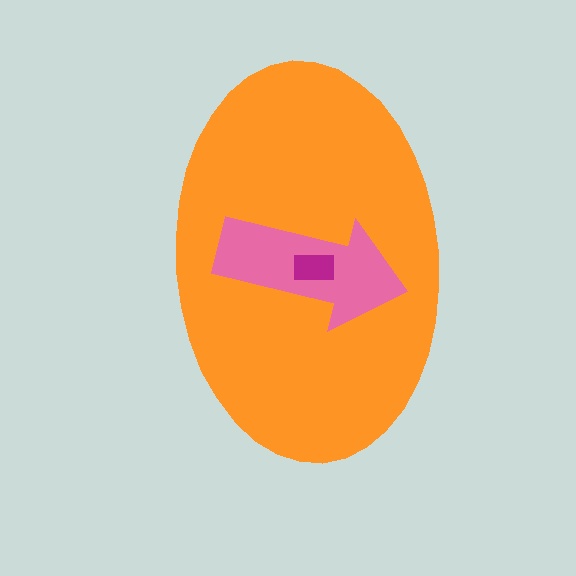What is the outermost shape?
The orange ellipse.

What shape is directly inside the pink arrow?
The magenta rectangle.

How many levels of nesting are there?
3.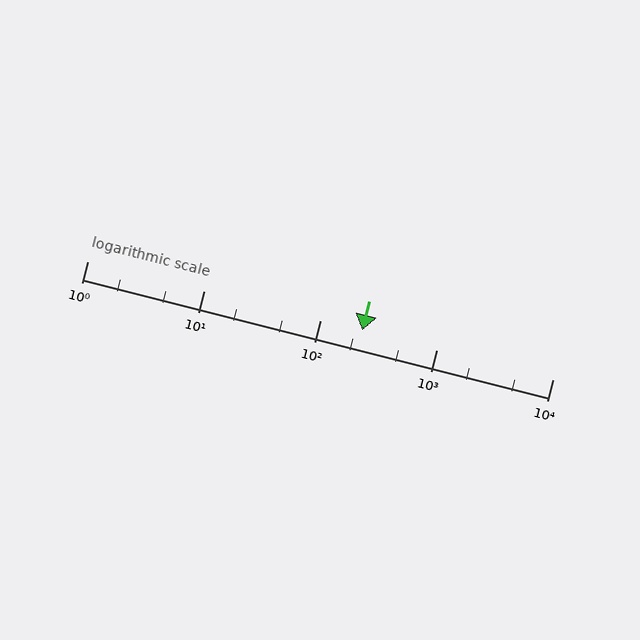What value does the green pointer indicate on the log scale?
The pointer indicates approximately 230.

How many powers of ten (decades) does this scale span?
The scale spans 4 decades, from 1 to 10000.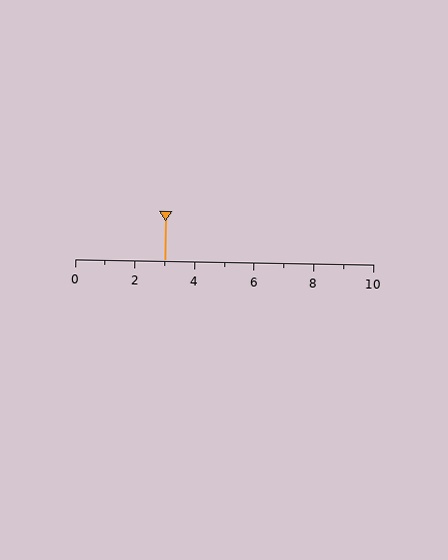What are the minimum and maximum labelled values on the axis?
The axis runs from 0 to 10.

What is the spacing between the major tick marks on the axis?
The major ticks are spaced 2 apart.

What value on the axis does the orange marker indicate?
The marker indicates approximately 3.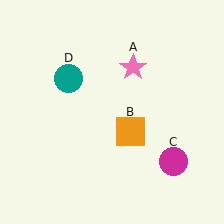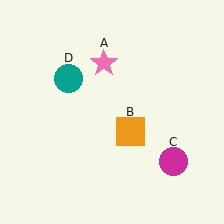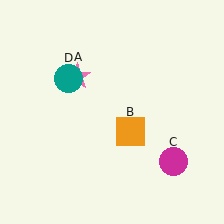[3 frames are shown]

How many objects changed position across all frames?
1 object changed position: pink star (object A).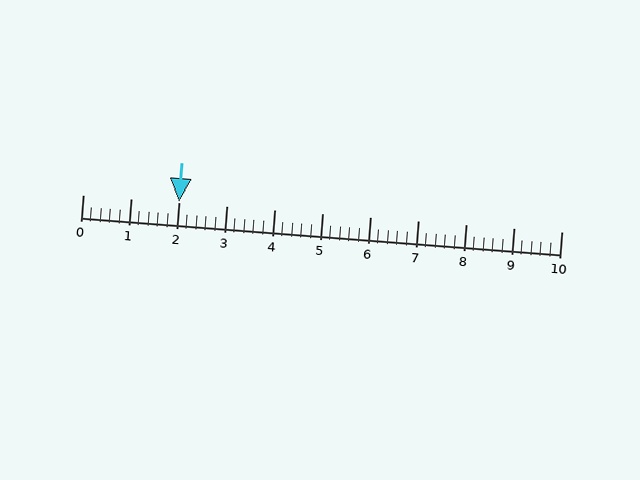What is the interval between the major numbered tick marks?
The major tick marks are spaced 1 units apart.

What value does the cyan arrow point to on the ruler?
The cyan arrow points to approximately 2.0.